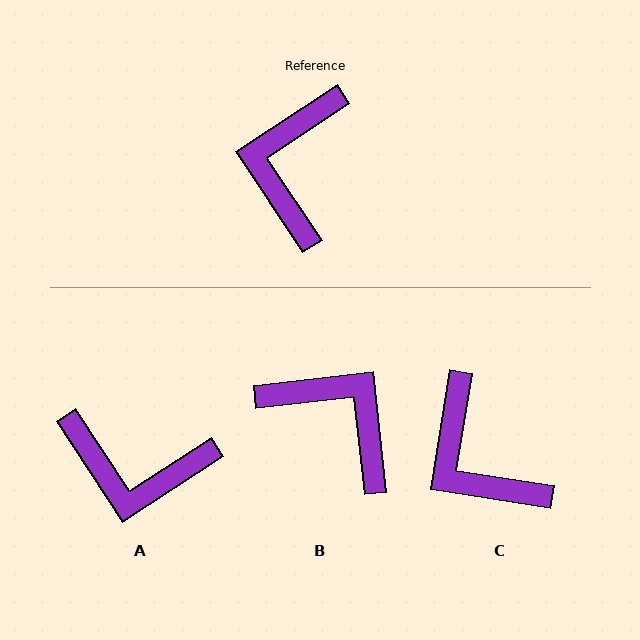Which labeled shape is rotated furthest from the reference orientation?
B, about 117 degrees away.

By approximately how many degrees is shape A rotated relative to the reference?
Approximately 90 degrees counter-clockwise.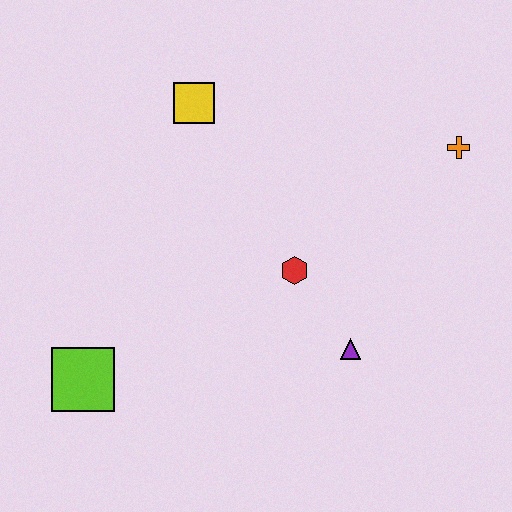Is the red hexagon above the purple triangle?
Yes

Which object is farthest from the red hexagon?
The lime square is farthest from the red hexagon.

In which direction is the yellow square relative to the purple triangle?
The yellow square is above the purple triangle.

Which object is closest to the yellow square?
The red hexagon is closest to the yellow square.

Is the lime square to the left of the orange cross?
Yes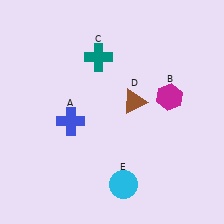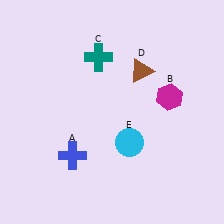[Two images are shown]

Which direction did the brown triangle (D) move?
The brown triangle (D) moved up.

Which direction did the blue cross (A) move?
The blue cross (A) moved down.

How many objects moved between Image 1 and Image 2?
3 objects moved between the two images.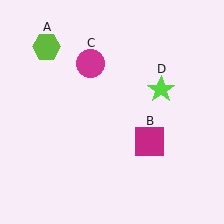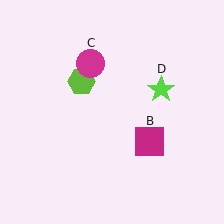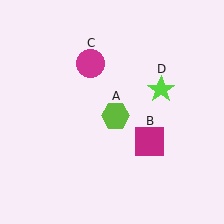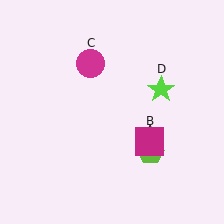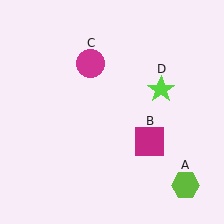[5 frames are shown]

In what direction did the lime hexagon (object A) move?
The lime hexagon (object A) moved down and to the right.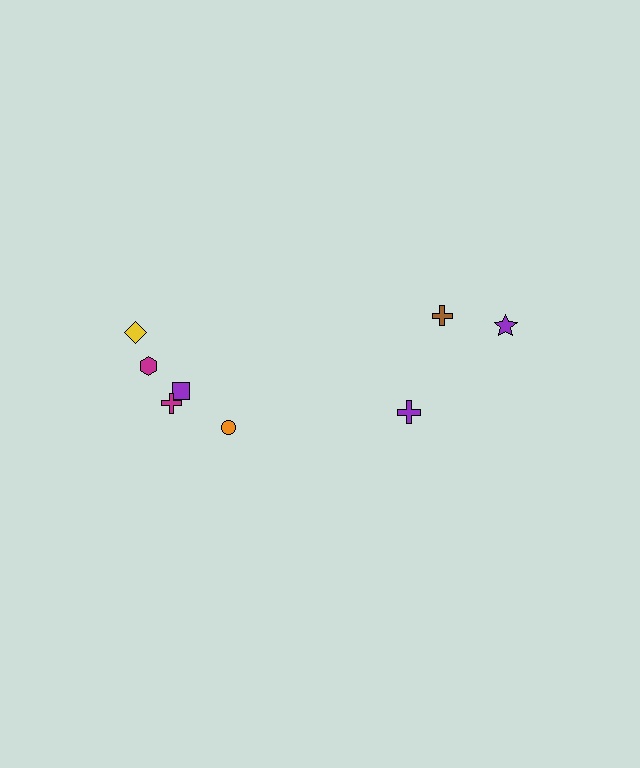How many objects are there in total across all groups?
There are 8 objects.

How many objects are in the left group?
There are 5 objects.